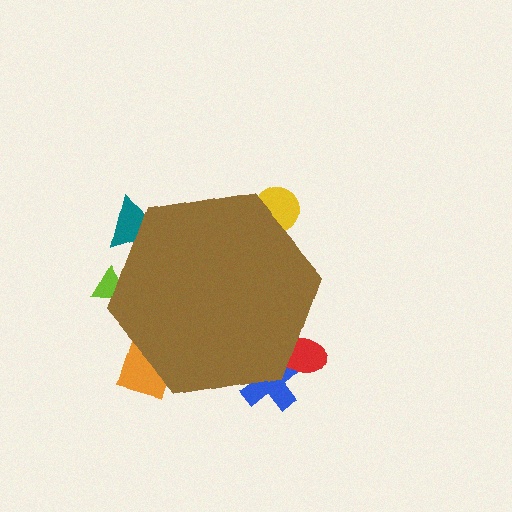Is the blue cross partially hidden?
Yes, the blue cross is partially hidden behind the brown hexagon.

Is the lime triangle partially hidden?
Yes, the lime triangle is partially hidden behind the brown hexagon.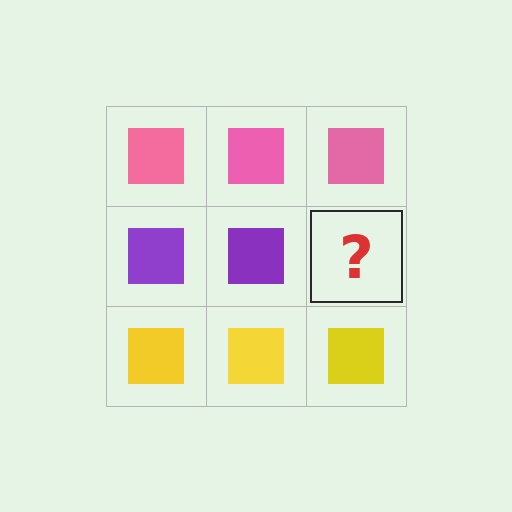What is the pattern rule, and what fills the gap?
The rule is that each row has a consistent color. The gap should be filled with a purple square.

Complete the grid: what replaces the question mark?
The question mark should be replaced with a purple square.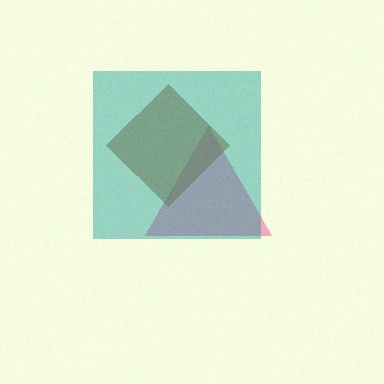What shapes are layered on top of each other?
The layered shapes are: a pink triangle, a brown diamond, a teal square.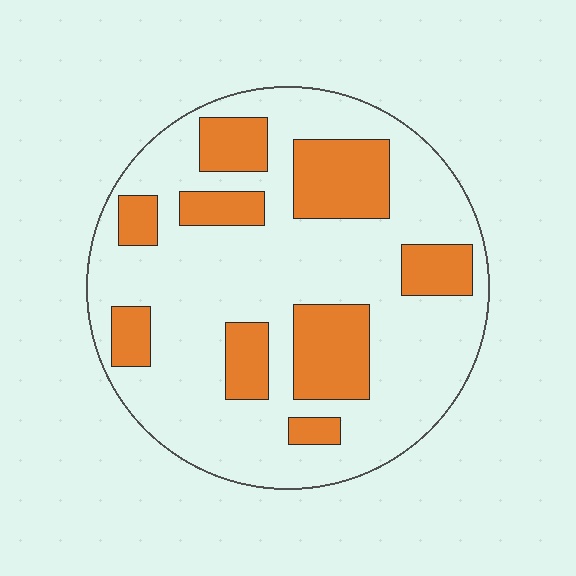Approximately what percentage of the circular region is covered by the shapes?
Approximately 25%.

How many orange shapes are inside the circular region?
9.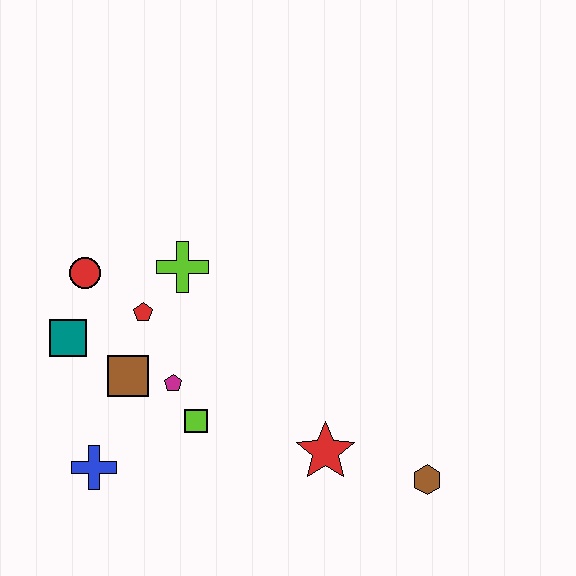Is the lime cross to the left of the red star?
Yes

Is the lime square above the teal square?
No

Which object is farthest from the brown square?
The brown hexagon is farthest from the brown square.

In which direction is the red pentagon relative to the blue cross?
The red pentagon is above the blue cross.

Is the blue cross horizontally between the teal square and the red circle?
No